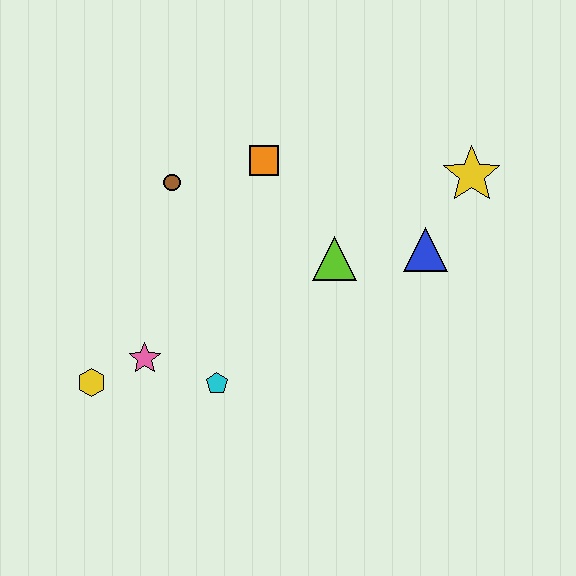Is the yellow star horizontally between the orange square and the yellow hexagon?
No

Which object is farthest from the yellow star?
The yellow hexagon is farthest from the yellow star.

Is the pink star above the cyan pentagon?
Yes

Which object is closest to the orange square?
The brown circle is closest to the orange square.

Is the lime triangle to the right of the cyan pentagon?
Yes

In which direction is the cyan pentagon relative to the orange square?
The cyan pentagon is below the orange square.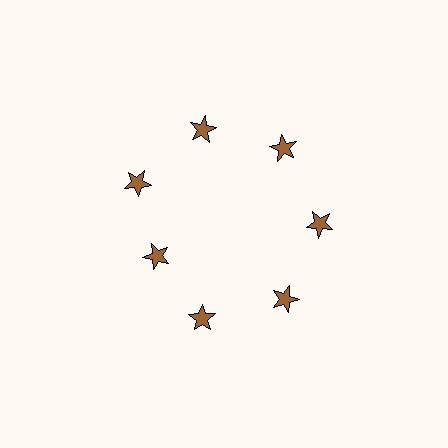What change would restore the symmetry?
The symmetry would be restored by moving it outward, back onto the ring so that all 7 stars sit at equal angles and equal distance from the center.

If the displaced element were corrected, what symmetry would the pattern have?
It would have 7-fold rotational symmetry — the pattern would map onto itself every 51 degrees.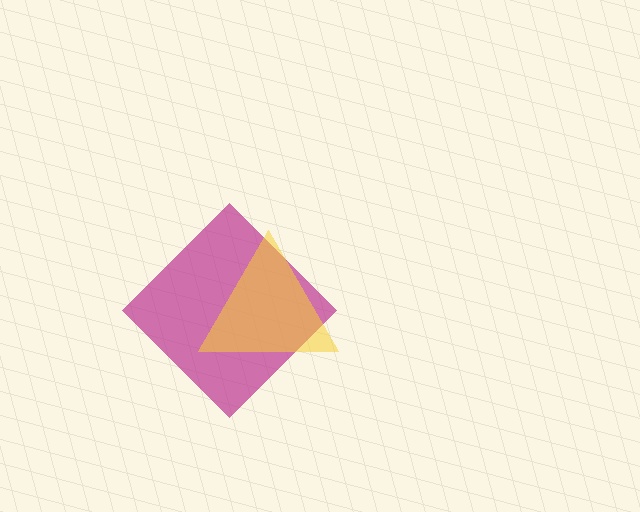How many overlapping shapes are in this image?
There are 2 overlapping shapes in the image.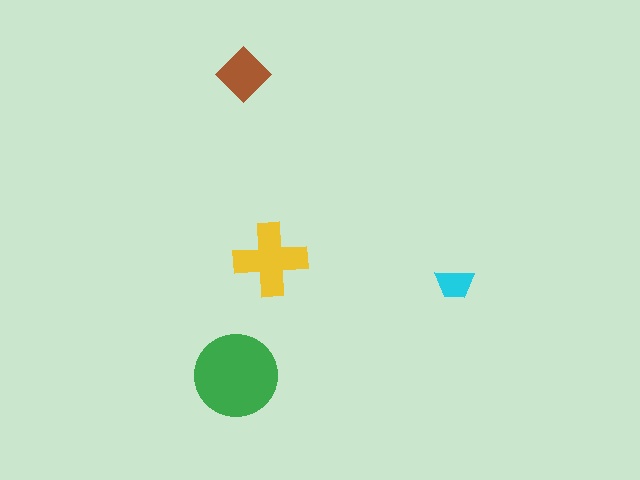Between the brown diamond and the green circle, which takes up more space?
The green circle.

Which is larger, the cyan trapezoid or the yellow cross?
The yellow cross.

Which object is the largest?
The green circle.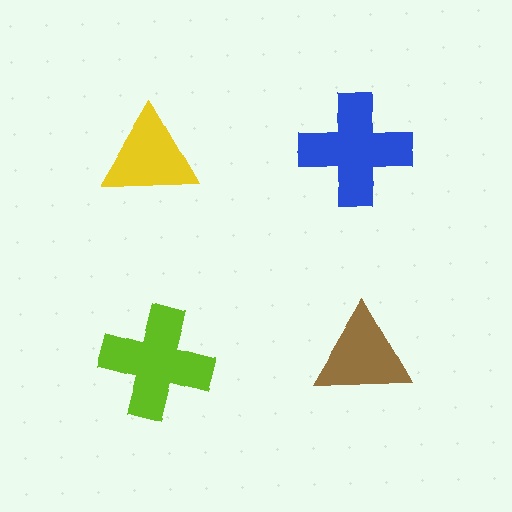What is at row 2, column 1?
A lime cross.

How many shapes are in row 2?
2 shapes.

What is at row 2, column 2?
A brown triangle.